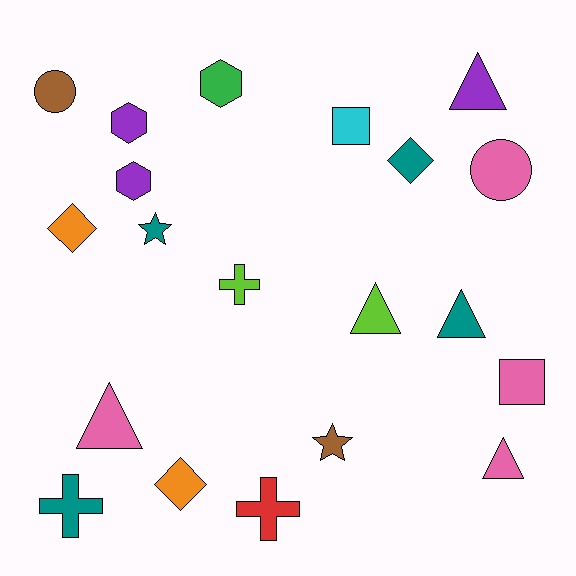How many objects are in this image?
There are 20 objects.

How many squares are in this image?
There are 2 squares.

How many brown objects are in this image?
There are 2 brown objects.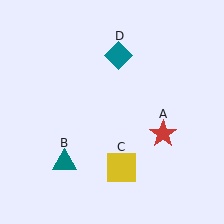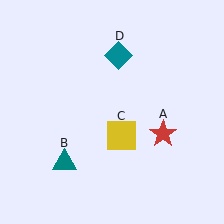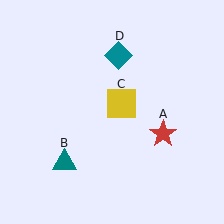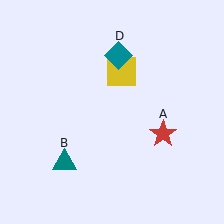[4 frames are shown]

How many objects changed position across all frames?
1 object changed position: yellow square (object C).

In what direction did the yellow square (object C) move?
The yellow square (object C) moved up.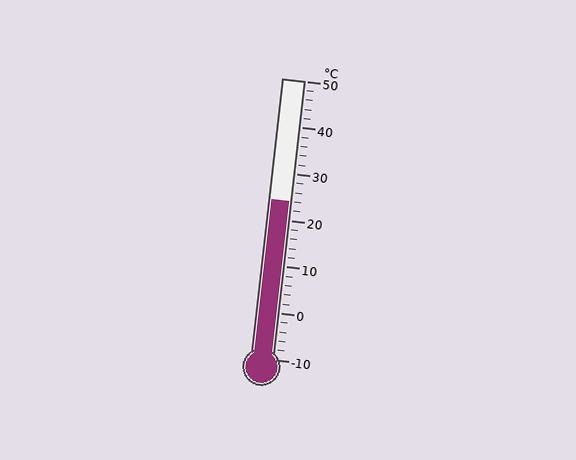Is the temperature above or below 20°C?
The temperature is above 20°C.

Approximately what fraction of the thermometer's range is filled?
The thermometer is filled to approximately 55% of its range.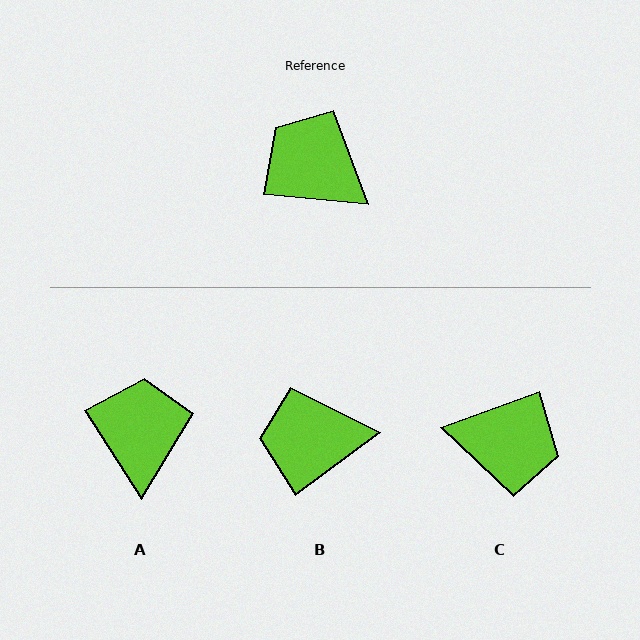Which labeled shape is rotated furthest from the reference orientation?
C, about 154 degrees away.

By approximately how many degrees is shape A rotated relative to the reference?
Approximately 52 degrees clockwise.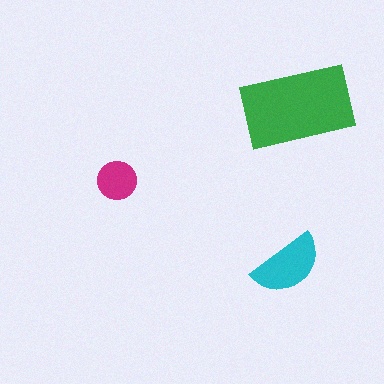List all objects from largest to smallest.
The green rectangle, the cyan semicircle, the magenta circle.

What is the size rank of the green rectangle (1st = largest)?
1st.